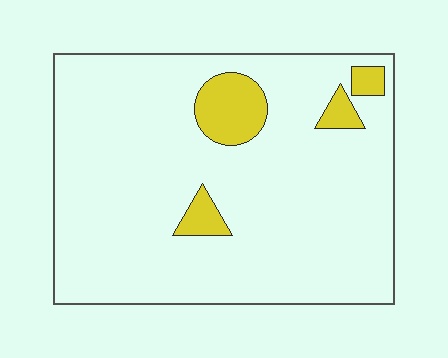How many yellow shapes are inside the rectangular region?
4.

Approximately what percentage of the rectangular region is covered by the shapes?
Approximately 10%.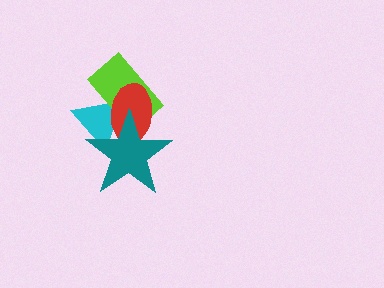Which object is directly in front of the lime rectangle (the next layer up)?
The red ellipse is directly in front of the lime rectangle.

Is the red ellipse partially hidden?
Yes, it is partially covered by another shape.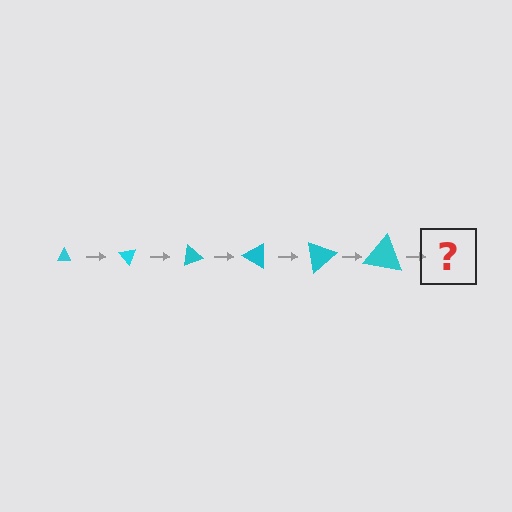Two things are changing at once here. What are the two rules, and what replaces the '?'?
The two rules are that the triangle grows larger each step and it rotates 50 degrees each step. The '?' should be a triangle, larger than the previous one and rotated 300 degrees from the start.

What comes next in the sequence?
The next element should be a triangle, larger than the previous one and rotated 300 degrees from the start.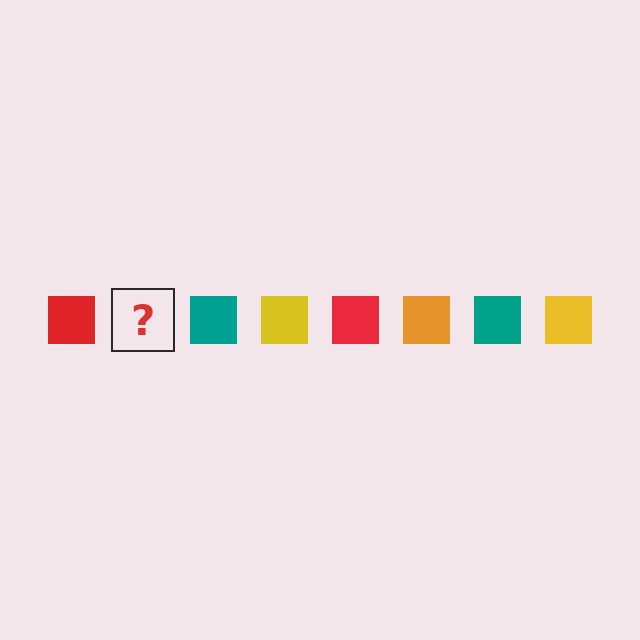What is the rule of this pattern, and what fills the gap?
The rule is that the pattern cycles through red, orange, teal, yellow squares. The gap should be filled with an orange square.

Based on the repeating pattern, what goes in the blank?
The blank should be an orange square.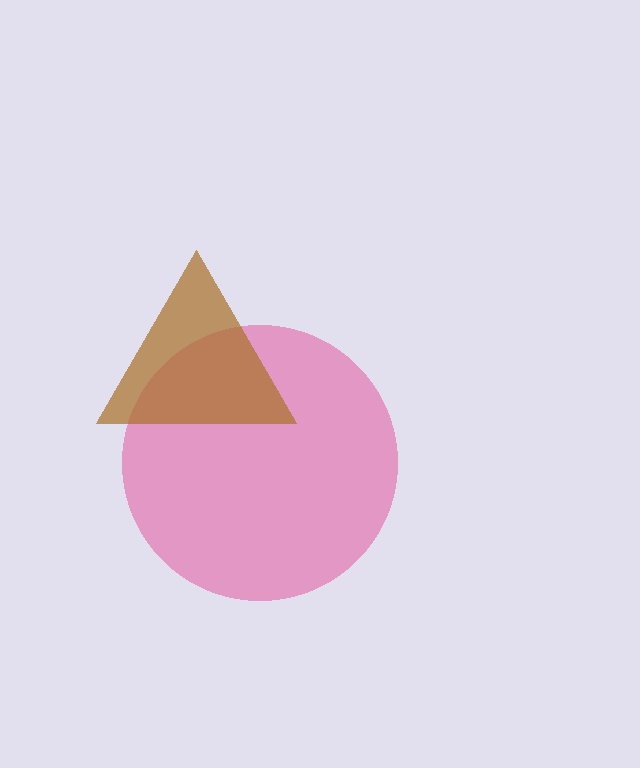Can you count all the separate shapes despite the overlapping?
Yes, there are 2 separate shapes.